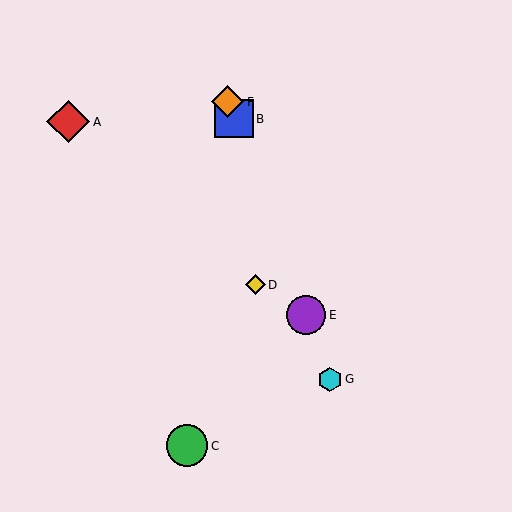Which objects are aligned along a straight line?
Objects B, E, F, G are aligned along a straight line.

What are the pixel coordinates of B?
Object B is at (234, 119).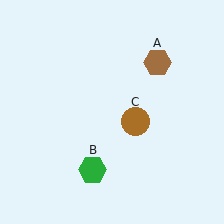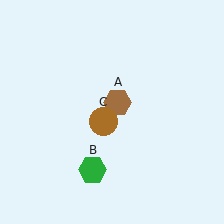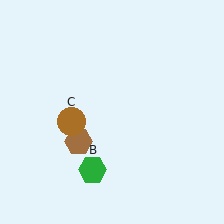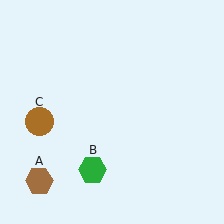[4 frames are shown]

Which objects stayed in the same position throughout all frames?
Green hexagon (object B) remained stationary.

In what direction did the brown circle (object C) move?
The brown circle (object C) moved left.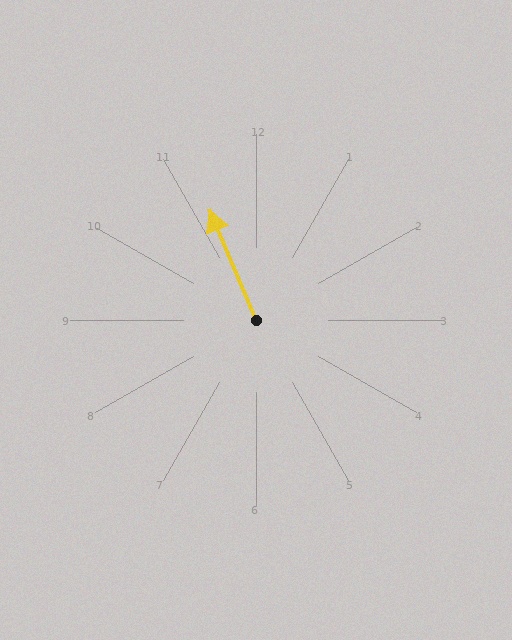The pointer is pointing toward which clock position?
Roughly 11 o'clock.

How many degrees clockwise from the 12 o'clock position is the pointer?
Approximately 337 degrees.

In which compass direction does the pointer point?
Northwest.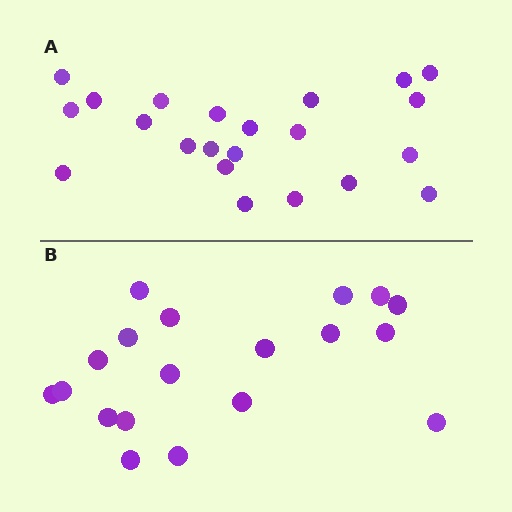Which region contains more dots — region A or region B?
Region A (the top region) has more dots.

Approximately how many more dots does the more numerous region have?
Region A has just a few more — roughly 2 or 3 more dots than region B.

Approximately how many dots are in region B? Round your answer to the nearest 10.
About 20 dots. (The exact count is 19, which rounds to 20.)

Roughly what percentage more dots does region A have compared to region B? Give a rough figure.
About 15% more.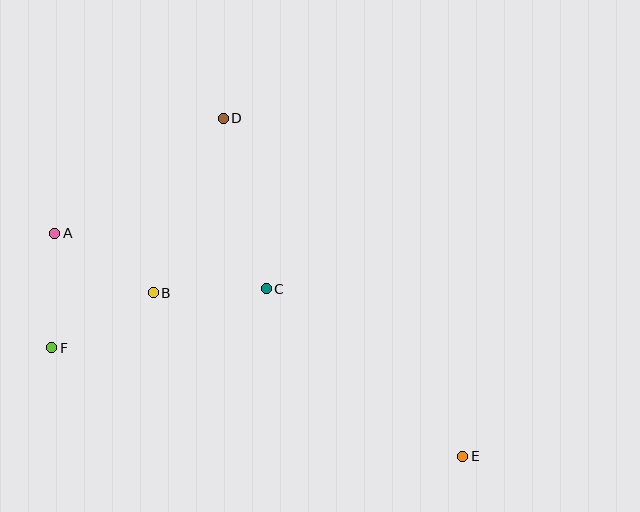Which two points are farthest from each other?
Points A and E are farthest from each other.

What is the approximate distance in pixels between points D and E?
The distance between D and E is approximately 415 pixels.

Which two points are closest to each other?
Points B and C are closest to each other.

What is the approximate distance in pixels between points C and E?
The distance between C and E is approximately 258 pixels.